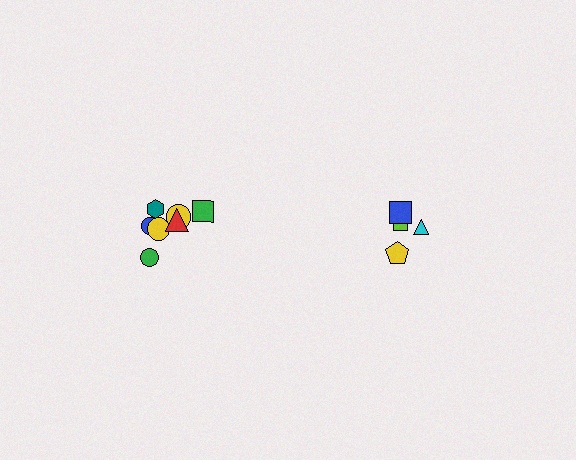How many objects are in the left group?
There are 7 objects.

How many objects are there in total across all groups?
There are 11 objects.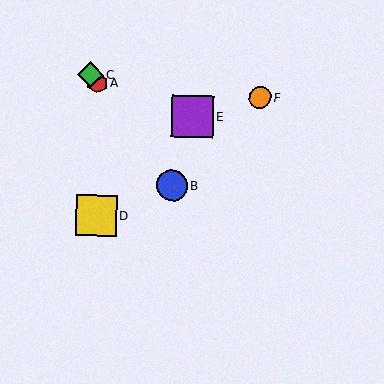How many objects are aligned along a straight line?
3 objects (A, B, C) are aligned along a straight line.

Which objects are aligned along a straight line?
Objects A, B, C are aligned along a straight line.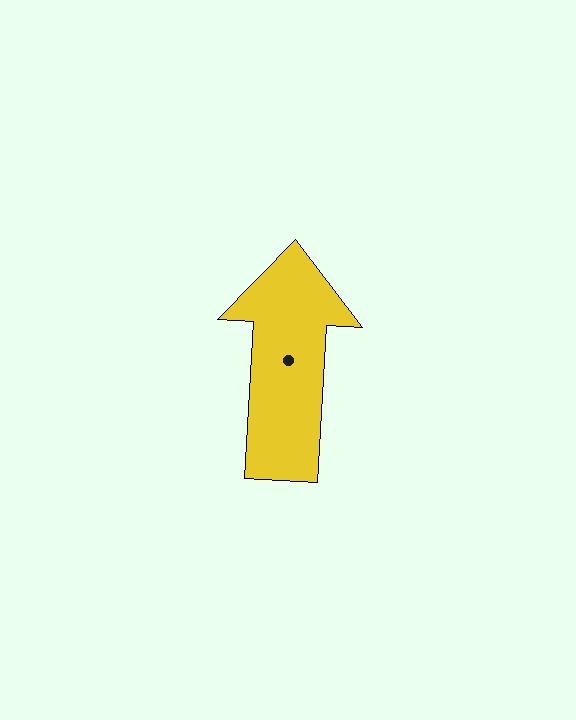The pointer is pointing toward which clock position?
Roughly 12 o'clock.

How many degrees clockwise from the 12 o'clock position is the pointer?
Approximately 3 degrees.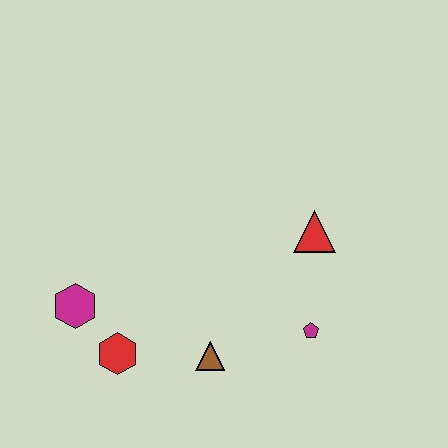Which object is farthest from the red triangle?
The magenta hexagon is farthest from the red triangle.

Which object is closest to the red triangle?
The magenta pentagon is closest to the red triangle.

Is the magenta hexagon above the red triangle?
No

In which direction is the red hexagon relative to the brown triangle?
The red hexagon is to the left of the brown triangle.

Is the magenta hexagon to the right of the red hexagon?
No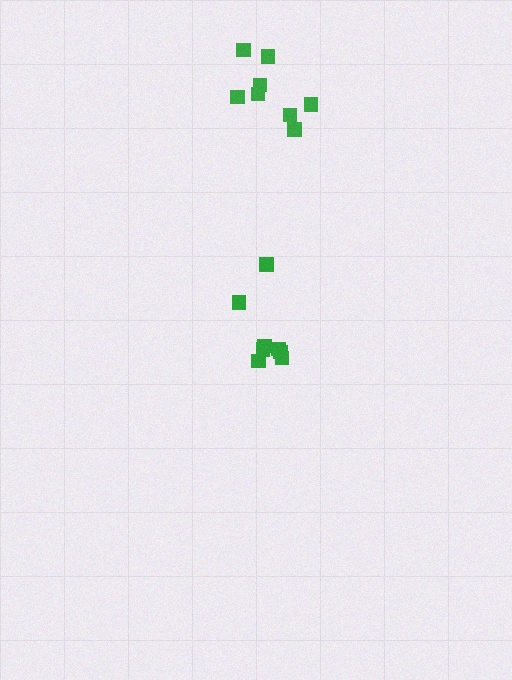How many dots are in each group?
Group 1: 8 dots, Group 2: 8 dots (16 total).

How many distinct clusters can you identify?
There are 2 distinct clusters.